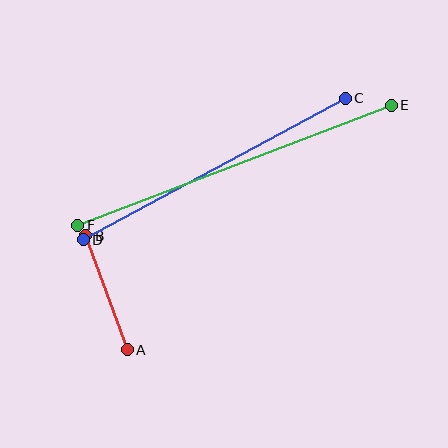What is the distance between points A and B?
The distance is approximately 121 pixels.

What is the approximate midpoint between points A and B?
The midpoint is at approximately (107, 293) pixels.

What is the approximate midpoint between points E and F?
The midpoint is at approximately (235, 165) pixels.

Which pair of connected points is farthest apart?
Points E and F are farthest apart.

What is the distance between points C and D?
The distance is approximately 298 pixels.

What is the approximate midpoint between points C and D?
The midpoint is at approximately (214, 169) pixels.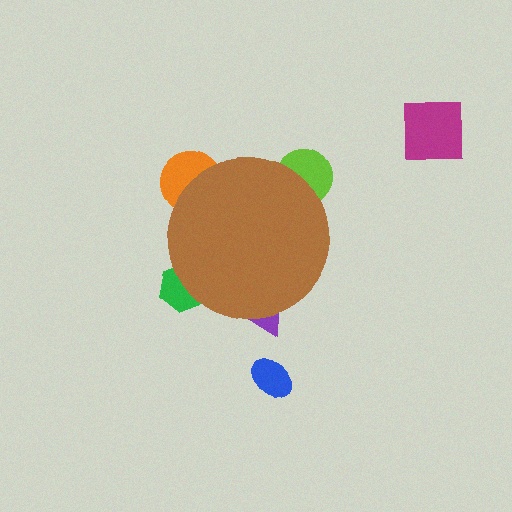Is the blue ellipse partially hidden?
No, the blue ellipse is fully visible.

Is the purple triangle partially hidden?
Yes, the purple triangle is partially hidden behind the brown circle.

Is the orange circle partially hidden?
Yes, the orange circle is partially hidden behind the brown circle.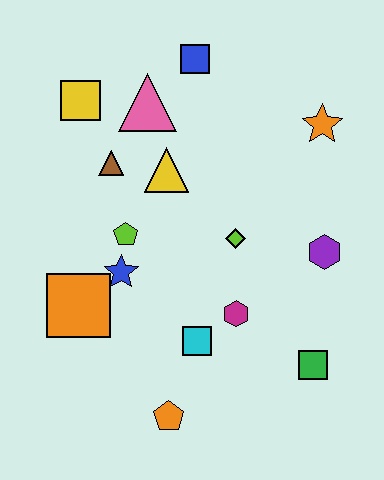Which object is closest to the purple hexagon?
The lime diamond is closest to the purple hexagon.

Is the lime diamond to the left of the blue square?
No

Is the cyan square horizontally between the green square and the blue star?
Yes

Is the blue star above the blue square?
No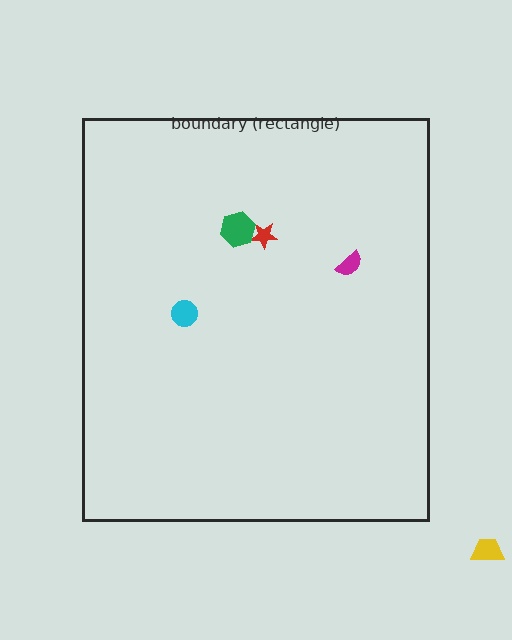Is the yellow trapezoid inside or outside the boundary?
Outside.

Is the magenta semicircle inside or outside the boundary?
Inside.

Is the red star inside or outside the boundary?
Inside.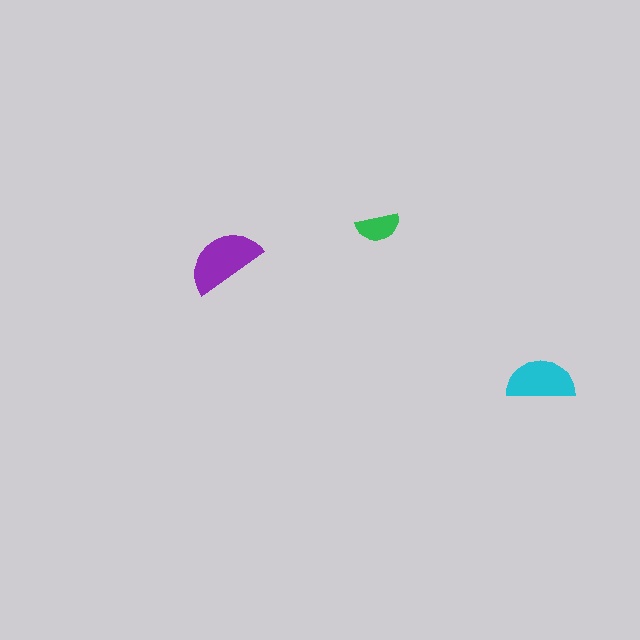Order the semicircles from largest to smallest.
the purple one, the cyan one, the green one.